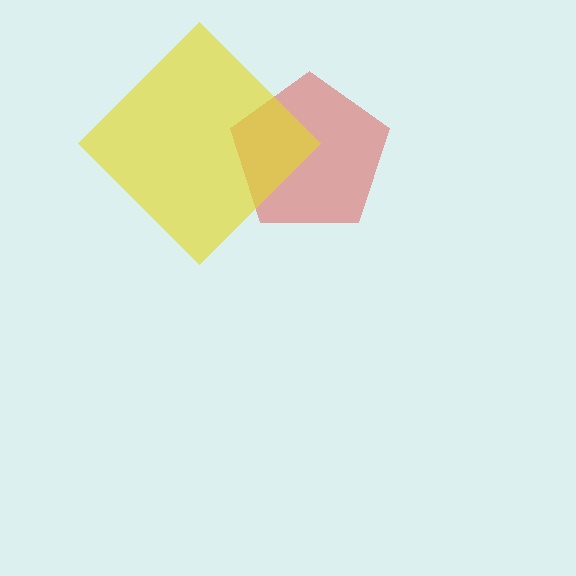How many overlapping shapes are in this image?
There are 2 overlapping shapes in the image.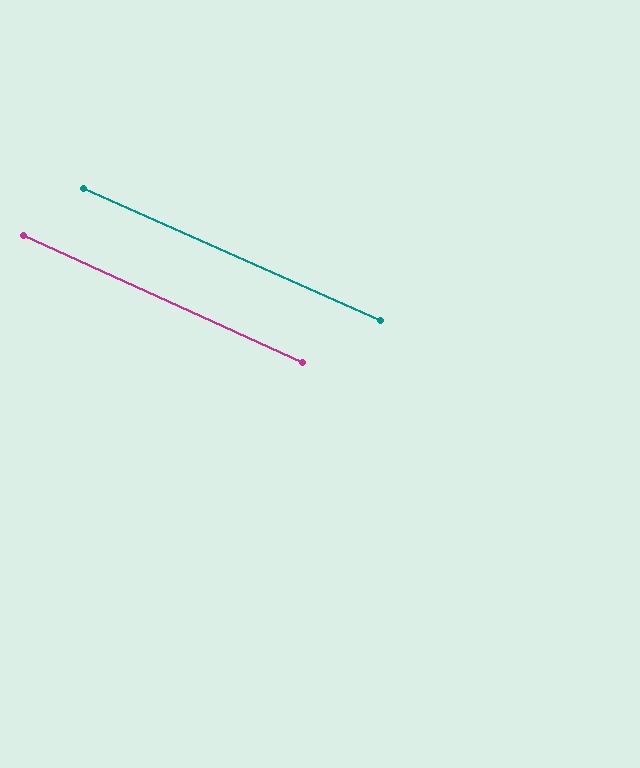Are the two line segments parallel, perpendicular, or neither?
Parallel — their directions differ by only 0.7°.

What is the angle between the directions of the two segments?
Approximately 1 degree.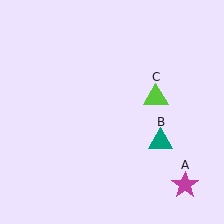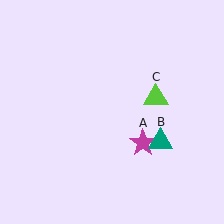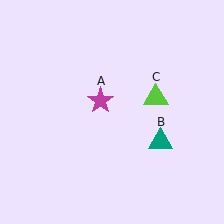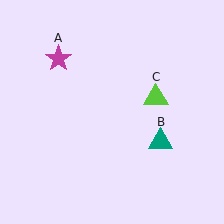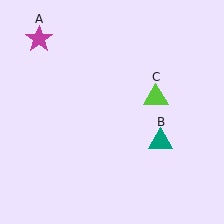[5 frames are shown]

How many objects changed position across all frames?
1 object changed position: magenta star (object A).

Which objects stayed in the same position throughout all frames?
Teal triangle (object B) and lime triangle (object C) remained stationary.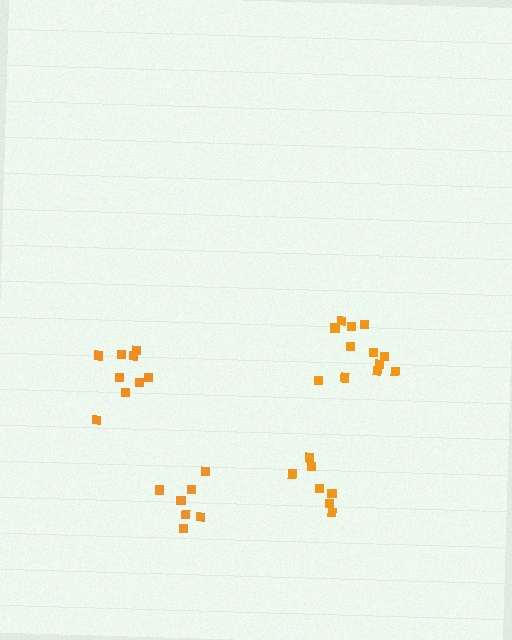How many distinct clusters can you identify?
There are 4 distinct clusters.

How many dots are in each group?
Group 1: 12 dots, Group 2: 9 dots, Group 3: 7 dots, Group 4: 7 dots (35 total).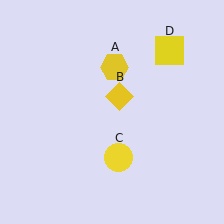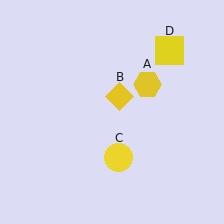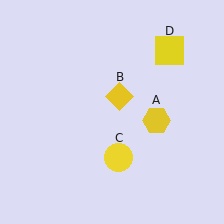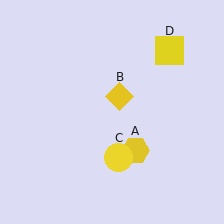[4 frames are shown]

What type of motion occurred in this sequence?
The yellow hexagon (object A) rotated clockwise around the center of the scene.